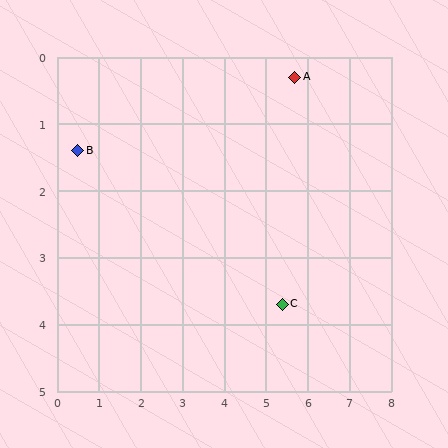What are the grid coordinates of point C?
Point C is at approximately (5.4, 3.7).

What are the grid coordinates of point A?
Point A is at approximately (5.7, 0.3).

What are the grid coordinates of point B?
Point B is at approximately (0.5, 1.4).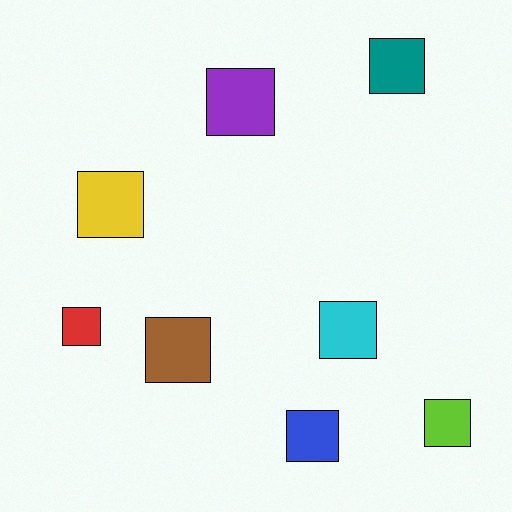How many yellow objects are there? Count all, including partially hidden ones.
There is 1 yellow object.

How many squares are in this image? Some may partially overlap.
There are 8 squares.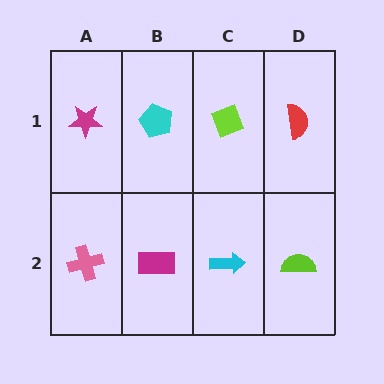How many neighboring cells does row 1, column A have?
2.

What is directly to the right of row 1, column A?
A cyan pentagon.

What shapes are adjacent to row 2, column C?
A lime diamond (row 1, column C), a magenta rectangle (row 2, column B), a lime semicircle (row 2, column D).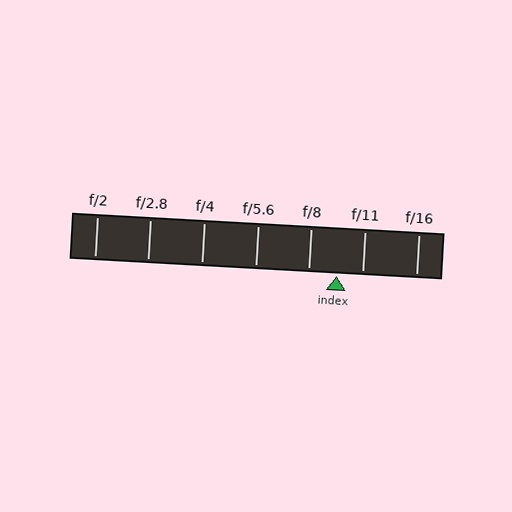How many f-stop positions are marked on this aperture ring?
There are 7 f-stop positions marked.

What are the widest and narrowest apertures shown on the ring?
The widest aperture shown is f/2 and the narrowest is f/16.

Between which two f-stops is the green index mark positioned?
The index mark is between f/8 and f/11.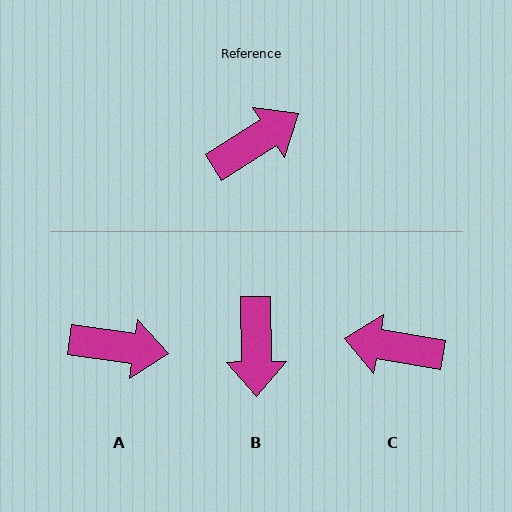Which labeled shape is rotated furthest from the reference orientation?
C, about 138 degrees away.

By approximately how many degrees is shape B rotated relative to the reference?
Approximately 121 degrees clockwise.